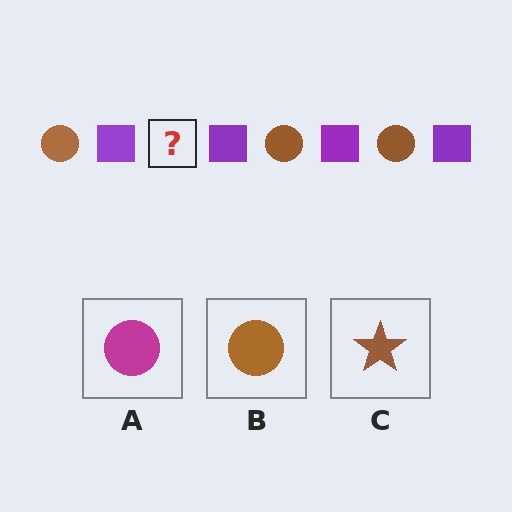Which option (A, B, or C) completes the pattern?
B.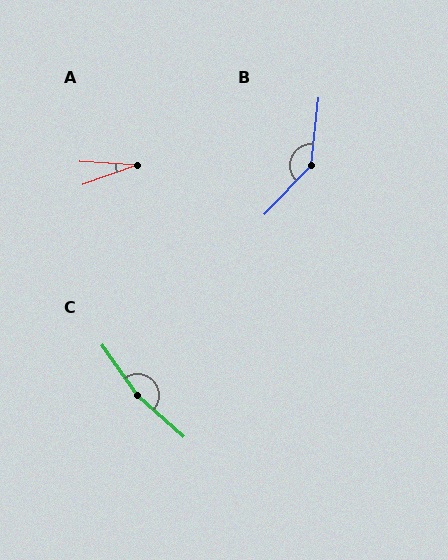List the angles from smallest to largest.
A (23°), B (143°), C (167°).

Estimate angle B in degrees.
Approximately 143 degrees.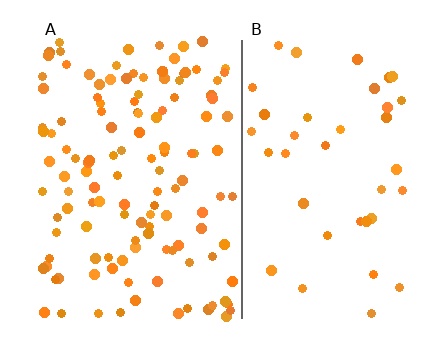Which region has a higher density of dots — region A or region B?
A (the left).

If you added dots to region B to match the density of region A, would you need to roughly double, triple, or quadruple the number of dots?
Approximately triple.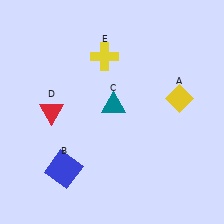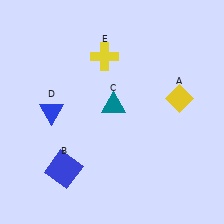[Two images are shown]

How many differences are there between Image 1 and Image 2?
There is 1 difference between the two images.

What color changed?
The triangle (D) changed from red in Image 1 to blue in Image 2.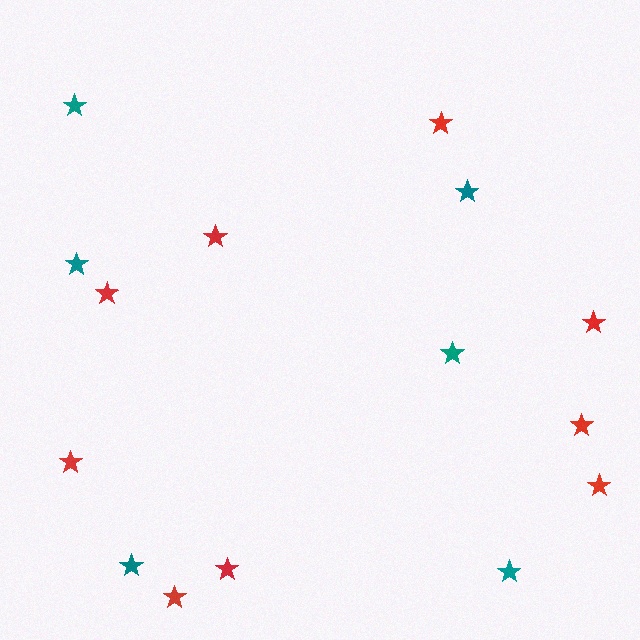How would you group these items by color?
There are 2 groups: one group of red stars (9) and one group of teal stars (6).